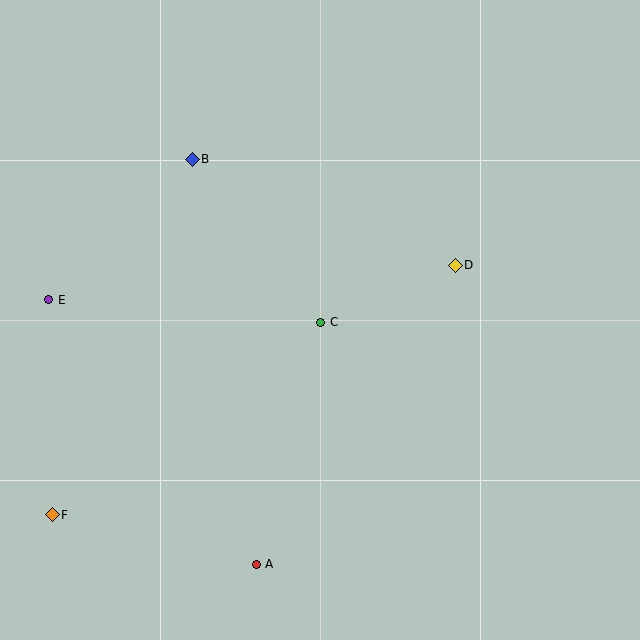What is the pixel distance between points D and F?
The distance between D and F is 474 pixels.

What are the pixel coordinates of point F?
Point F is at (52, 515).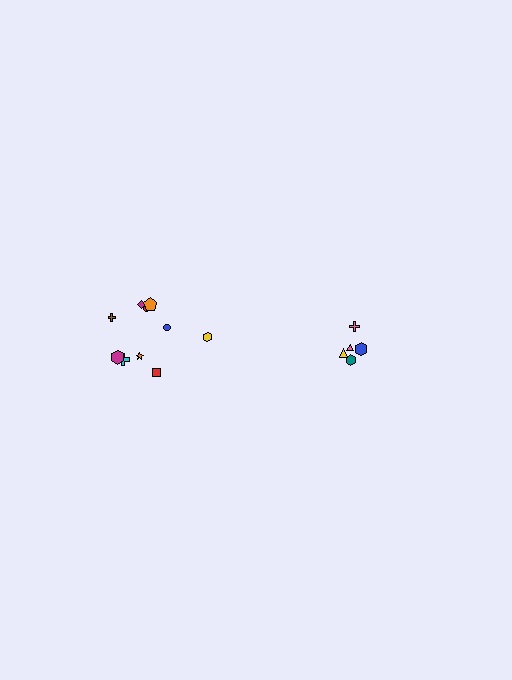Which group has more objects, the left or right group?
The left group.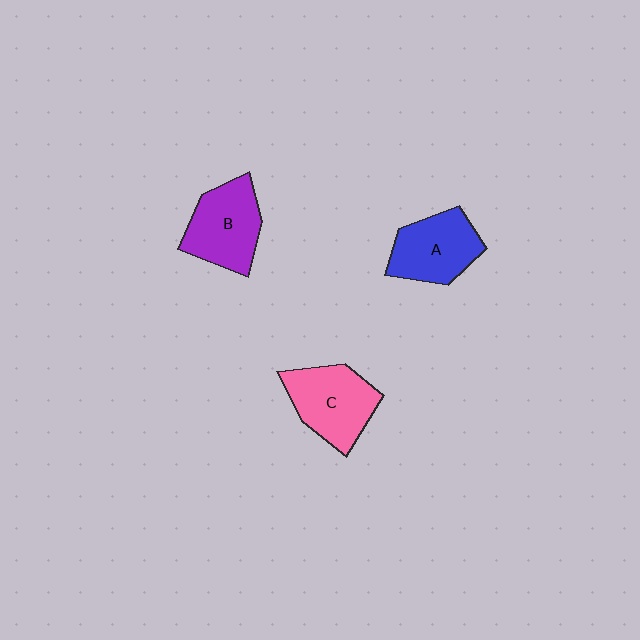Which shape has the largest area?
Shape C (pink).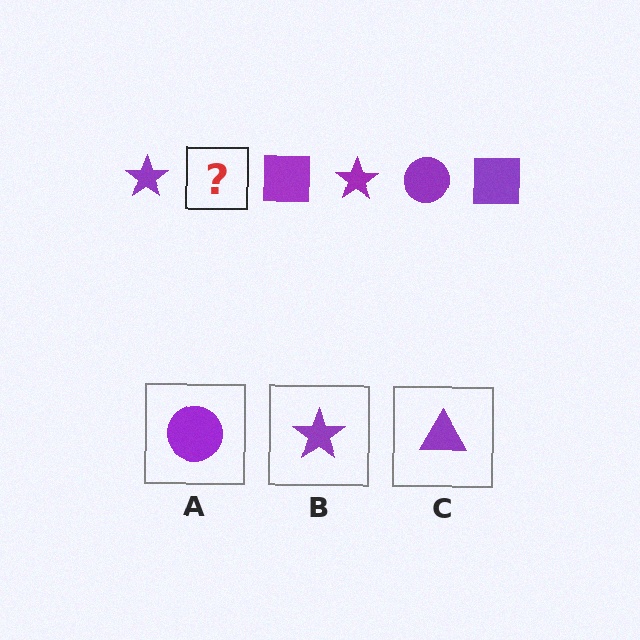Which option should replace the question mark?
Option A.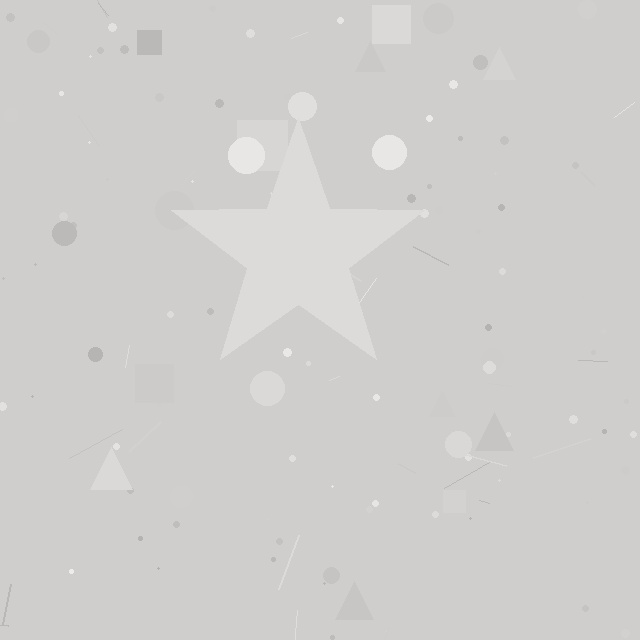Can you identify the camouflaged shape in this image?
The camouflaged shape is a star.